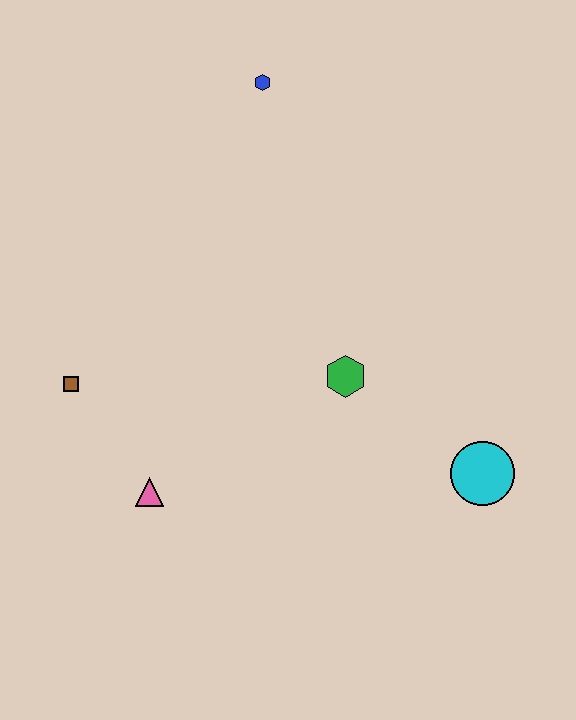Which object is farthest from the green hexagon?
The blue hexagon is farthest from the green hexagon.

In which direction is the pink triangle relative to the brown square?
The pink triangle is below the brown square.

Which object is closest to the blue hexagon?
The green hexagon is closest to the blue hexagon.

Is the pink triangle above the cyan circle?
No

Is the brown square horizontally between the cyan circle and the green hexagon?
No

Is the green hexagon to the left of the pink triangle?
No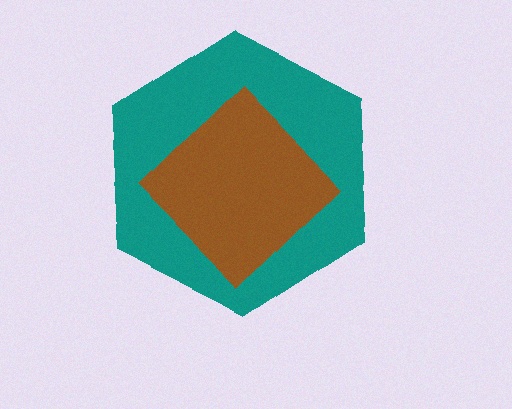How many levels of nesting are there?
2.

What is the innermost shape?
The brown diamond.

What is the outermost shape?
The teal hexagon.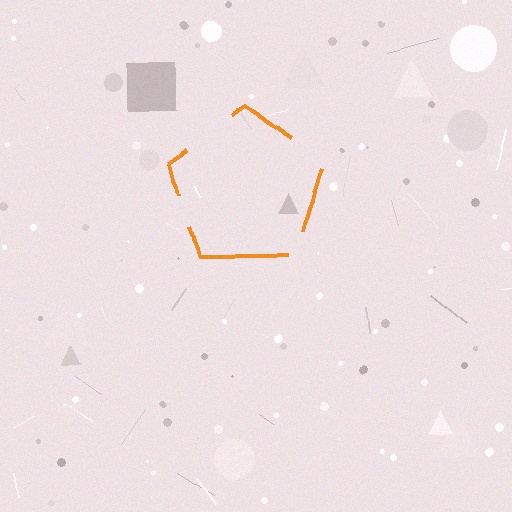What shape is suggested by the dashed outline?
The dashed outline suggests a pentagon.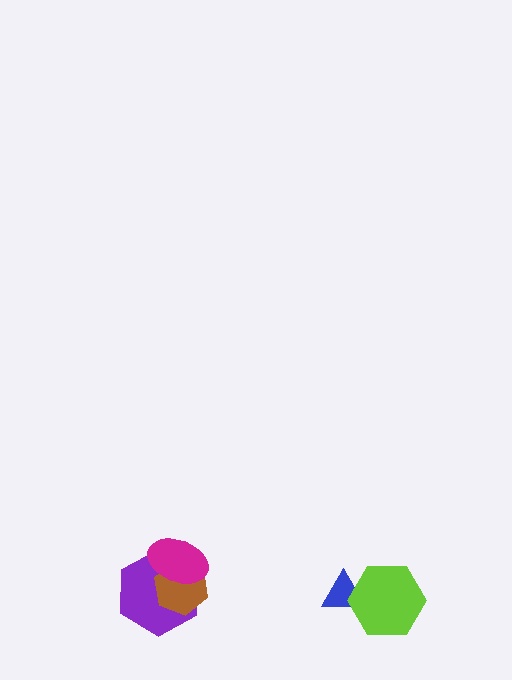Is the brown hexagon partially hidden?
Yes, it is partially covered by another shape.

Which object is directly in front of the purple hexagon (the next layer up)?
The brown hexagon is directly in front of the purple hexagon.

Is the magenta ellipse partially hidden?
No, no other shape covers it.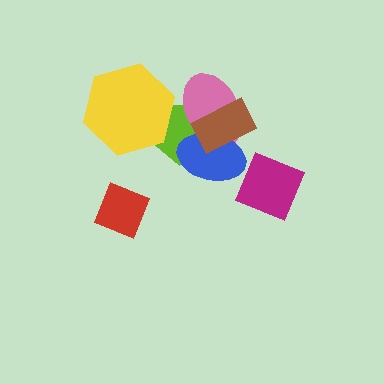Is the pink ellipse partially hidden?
Yes, it is partially covered by another shape.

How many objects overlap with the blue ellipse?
3 objects overlap with the blue ellipse.